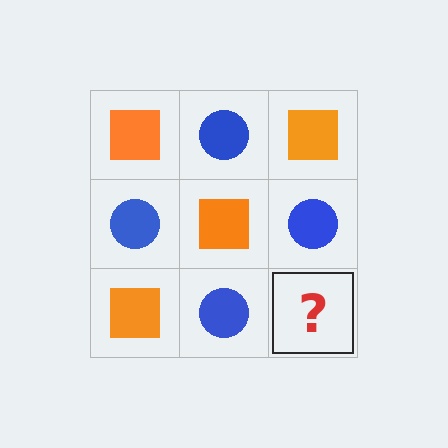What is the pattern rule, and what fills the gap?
The rule is that it alternates orange square and blue circle in a checkerboard pattern. The gap should be filled with an orange square.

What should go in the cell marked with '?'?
The missing cell should contain an orange square.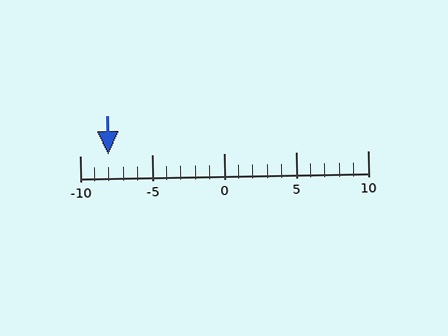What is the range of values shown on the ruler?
The ruler shows values from -10 to 10.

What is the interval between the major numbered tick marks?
The major tick marks are spaced 5 units apart.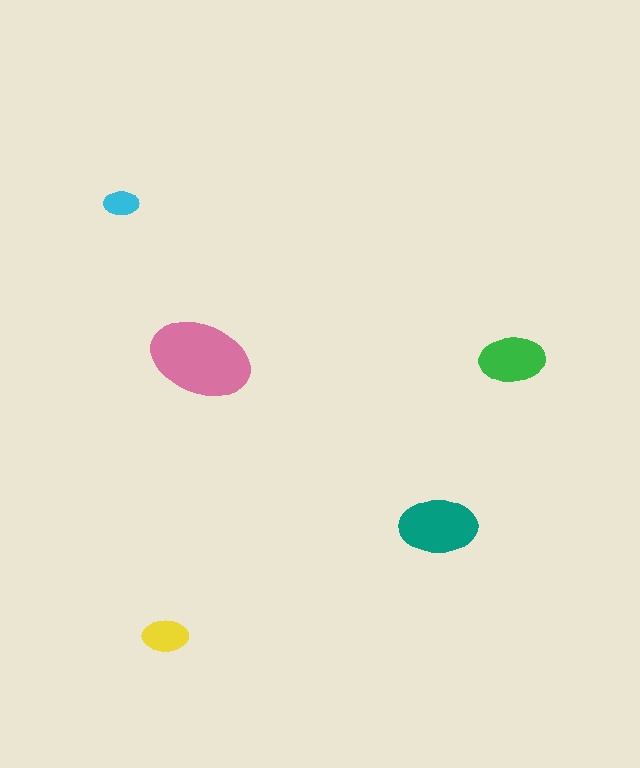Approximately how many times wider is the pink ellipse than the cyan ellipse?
About 3 times wider.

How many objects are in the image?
There are 5 objects in the image.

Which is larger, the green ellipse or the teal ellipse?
The teal one.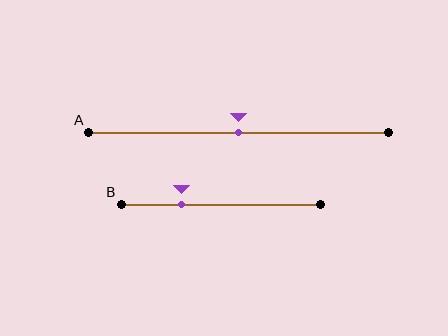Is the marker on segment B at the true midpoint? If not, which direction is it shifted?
No, the marker on segment B is shifted to the left by about 19% of the segment length.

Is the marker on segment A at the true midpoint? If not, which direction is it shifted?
Yes, the marker on segment A is at the true midpoint.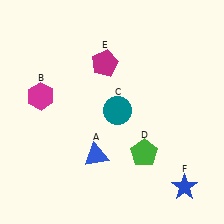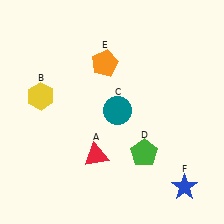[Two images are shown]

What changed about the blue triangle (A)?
In Image 1, A is blue. In Image 2, it changed to red.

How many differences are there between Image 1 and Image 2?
There are 3 differences between the two images.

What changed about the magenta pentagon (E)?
In Image 1, E is magenta. In Image 2, it changed to orange.